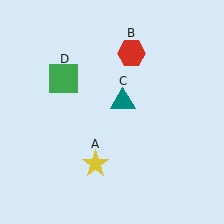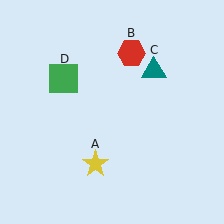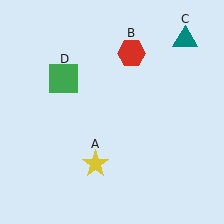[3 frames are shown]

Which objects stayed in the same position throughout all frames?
Yellow star (object A) and red hexagon (object B) and green square (object D) remained stationary.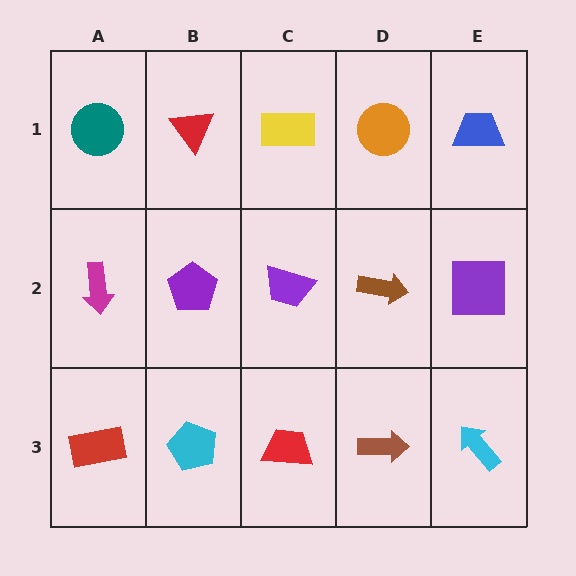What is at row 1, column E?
A blue trapezoid.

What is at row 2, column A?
A magenta arrow.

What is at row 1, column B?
A red triangle.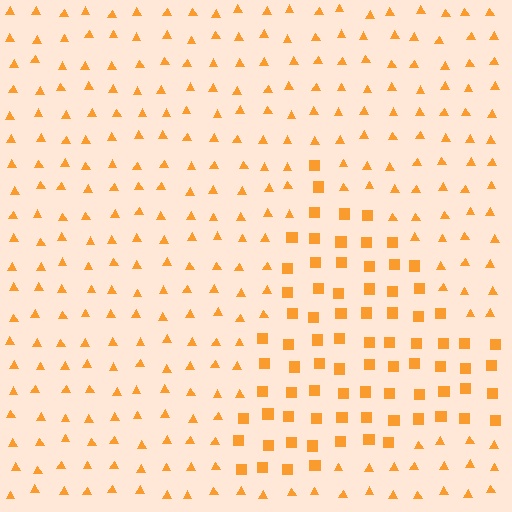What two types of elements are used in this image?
The image uses squares inside the triangle region and triangles outside it.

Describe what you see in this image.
The image is filled with small orange elements arranged in a uniform grid. A triangle-shaped region contains squares, while the surrounding area contains triangles. The boundary is defined purely by the change in element shape.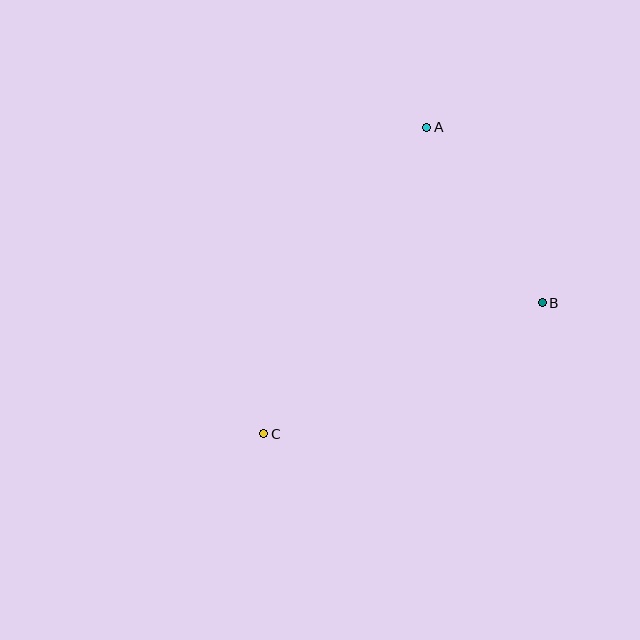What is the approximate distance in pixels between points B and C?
The distance between B and C is approximately 308 pixels.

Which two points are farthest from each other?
Points A and C are farthest from each other.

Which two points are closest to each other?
Points A and B are closest to each other.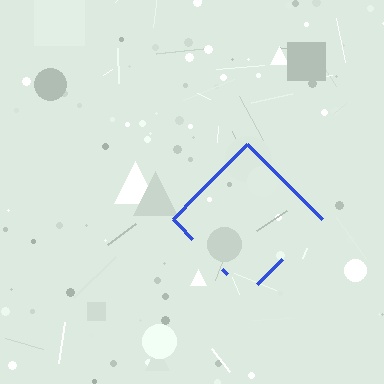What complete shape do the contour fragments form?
The contour fragments form a diamond.